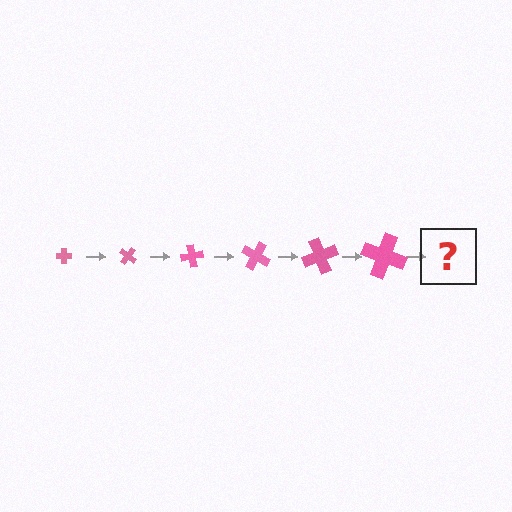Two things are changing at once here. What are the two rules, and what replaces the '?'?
The two rules are that the cross grows larger each step and it rotates 40 degrees each step. The '?' should be a cross, larger than the previous one and rotated 240 degrees from the start.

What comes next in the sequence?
The next element should be a cross, larger than the previous one and rotated 240 degrees from the start.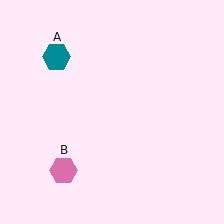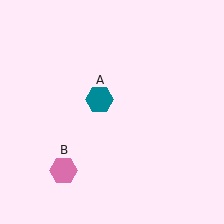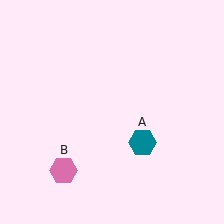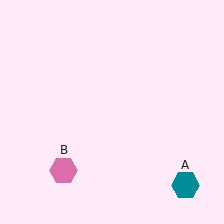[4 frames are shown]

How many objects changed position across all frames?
1 object changed position: teal hexagon (object A).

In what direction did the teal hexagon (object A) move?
The teal hexagon (object A) moved down and to the right.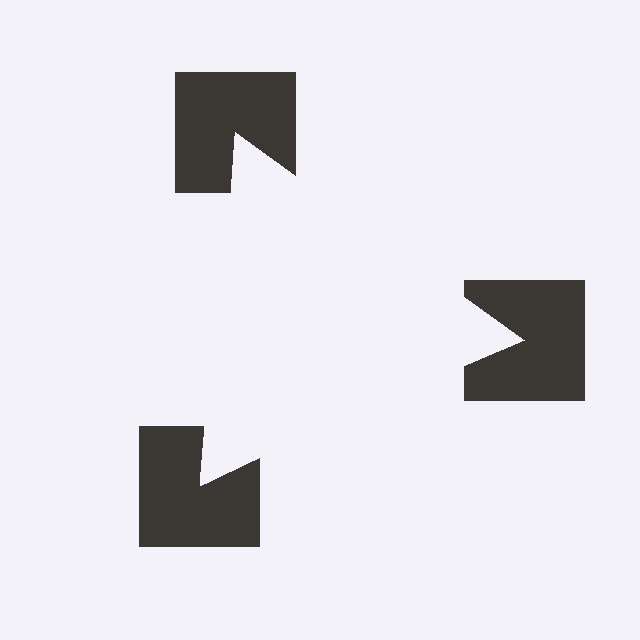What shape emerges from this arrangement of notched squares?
An illusory triangle — its edges are inferred from the aligned wedge cuts in the notched squares, not physically drawn.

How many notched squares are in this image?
There are 3 — one at each vertex of the illusory triangle.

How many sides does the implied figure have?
3 sides.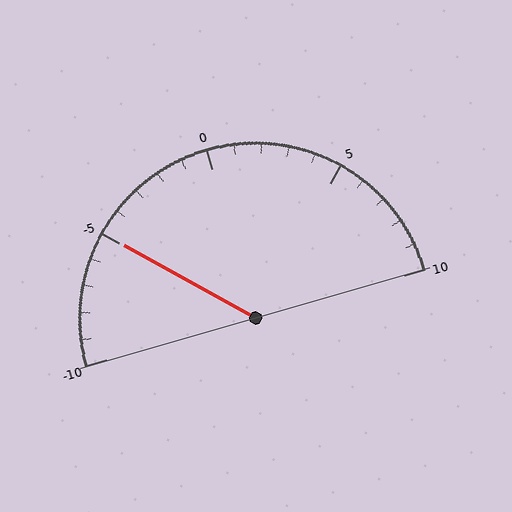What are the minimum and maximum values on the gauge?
The gauge ranges from -10 to 10.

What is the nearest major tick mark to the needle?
The nearest major tick mark is -5.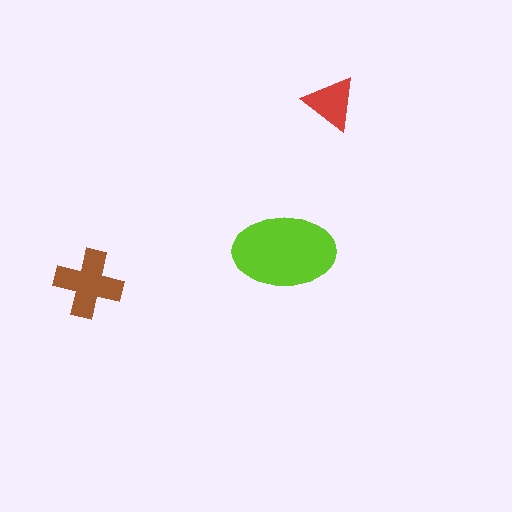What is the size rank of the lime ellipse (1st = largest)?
1st.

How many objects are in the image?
There are 3 objects in the image.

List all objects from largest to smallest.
The lime ellipse, the brown cross, the red triangle.